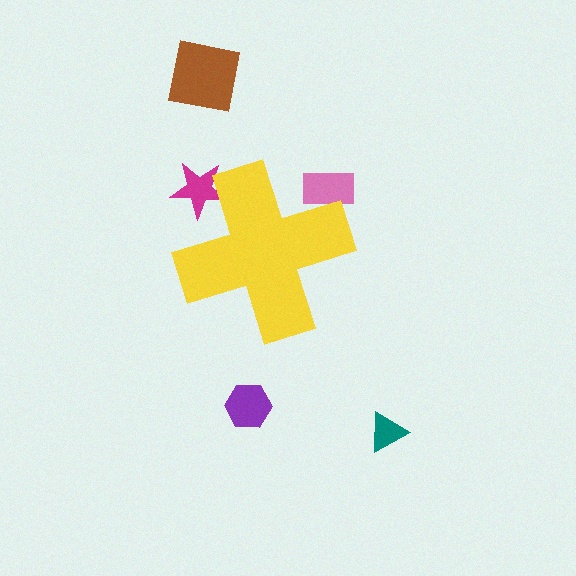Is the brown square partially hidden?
No, the brown square is fully visible.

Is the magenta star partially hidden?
Yes, the magenta star is partially hidden behind the yellow cross.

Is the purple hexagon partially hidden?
No, the purple hexagon is fully visible.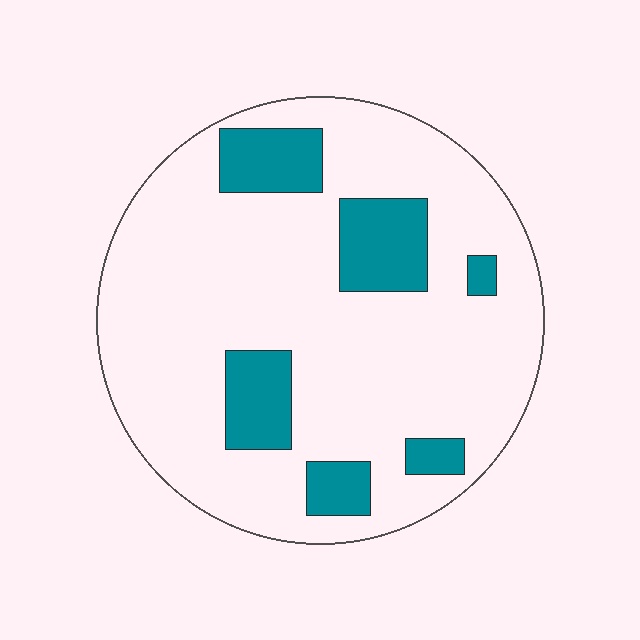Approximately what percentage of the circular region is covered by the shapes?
Approximately 20%.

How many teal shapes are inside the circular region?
6.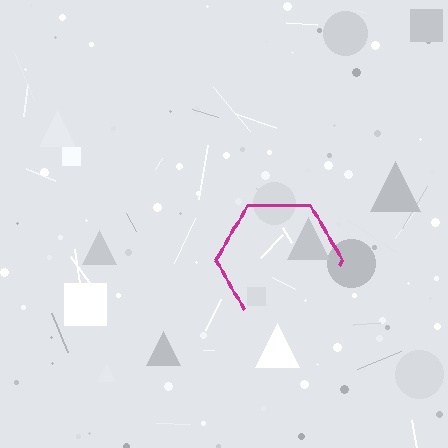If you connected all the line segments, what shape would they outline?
They would outline a hexagon.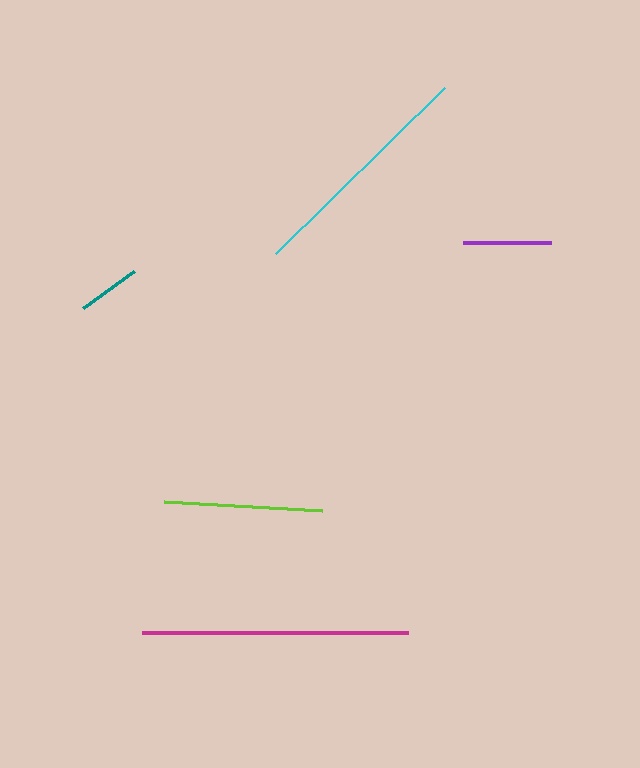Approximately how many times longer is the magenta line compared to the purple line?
The magenta line is approximately 3.0 times the length of the purple line.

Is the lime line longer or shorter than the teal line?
The lime line is longer than the teal line.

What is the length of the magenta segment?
The magenta segment is approximately 266 pixels long.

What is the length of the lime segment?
The lime segment is approximately 158 pixels long.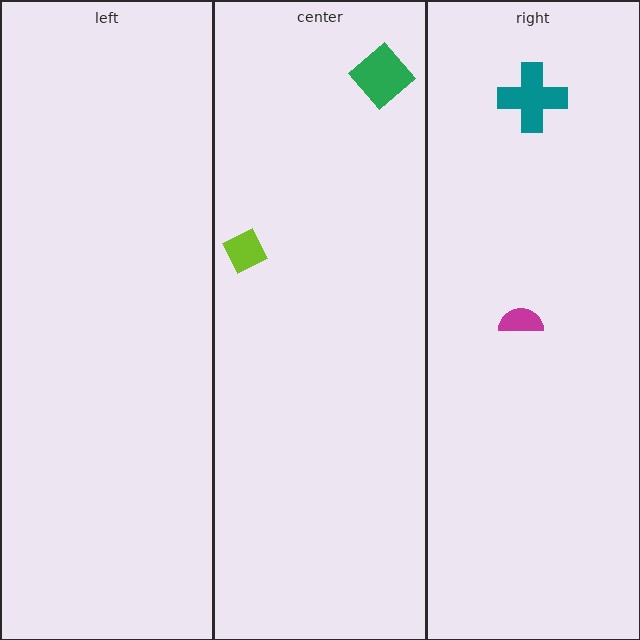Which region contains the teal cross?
The right region.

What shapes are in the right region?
The teal cross, the magenta semicircle.